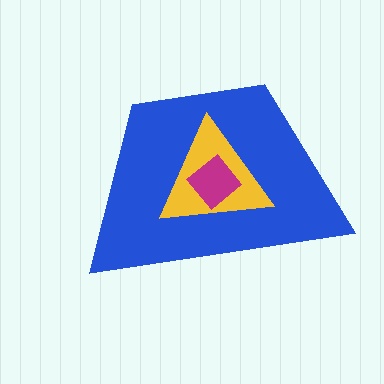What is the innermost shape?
The magenta diamond.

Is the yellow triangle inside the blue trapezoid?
Yes.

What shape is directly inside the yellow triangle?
The magenta diamond.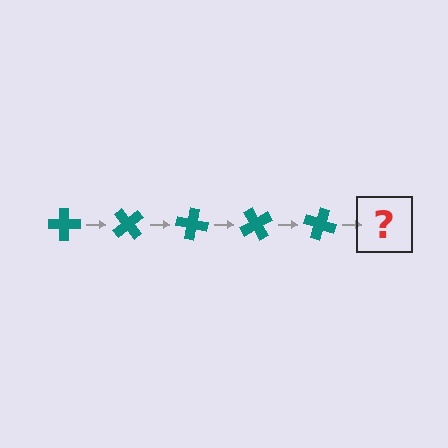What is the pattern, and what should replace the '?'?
The pattern is that the cross rotates 50 degrees each step. The '?' should be a teal cross rotated 250 degrees.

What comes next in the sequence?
The next element should be a teal cross rotated 250 degrees.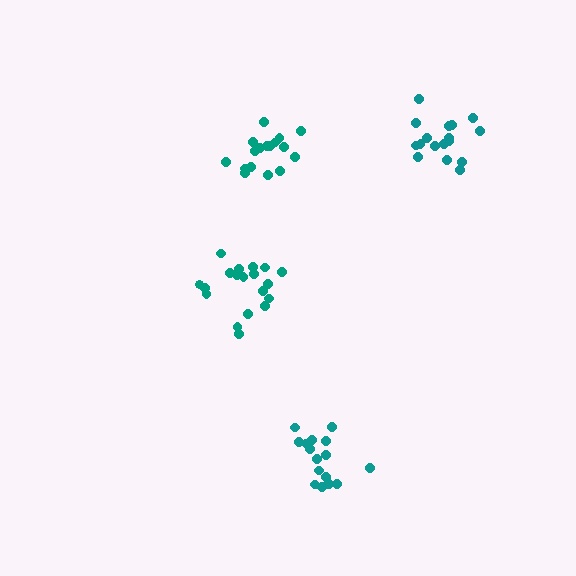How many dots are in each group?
Group 1: 17 dots, Group 2: 17 dots, Group 3: 19 dots, Group 4: 16 dots (69 total).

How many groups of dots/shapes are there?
There are 4 groups.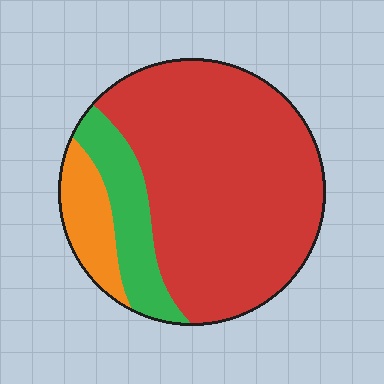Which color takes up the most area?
Red, at roughly 75%.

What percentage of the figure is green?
Green covers about 15% of the figure.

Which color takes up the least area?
Orange, at roughly 10%.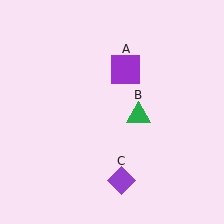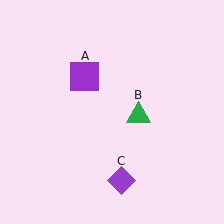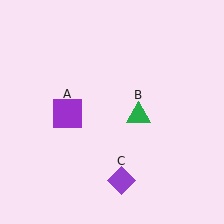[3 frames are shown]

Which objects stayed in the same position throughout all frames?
Green triangle (object B) and purple diamond (object C) remained stationary.